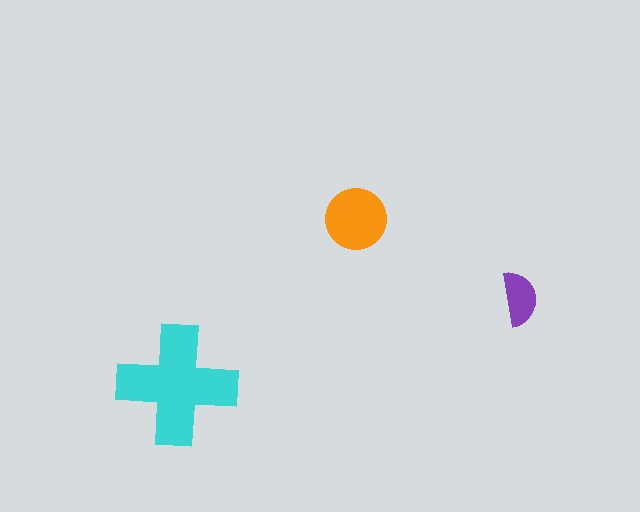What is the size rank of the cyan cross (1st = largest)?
1st.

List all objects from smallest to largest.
The purple semicircle, the orange circle, the cyan cross.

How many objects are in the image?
There are 3 objects in the image.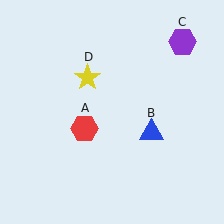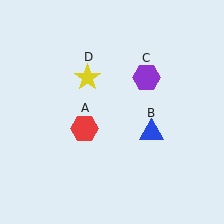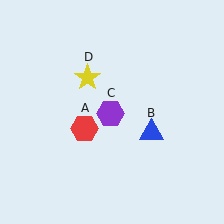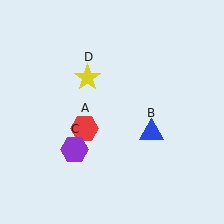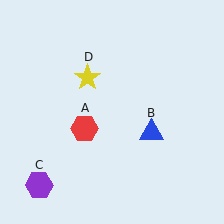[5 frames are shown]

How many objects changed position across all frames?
1 object changed position: purple hexagon (object C).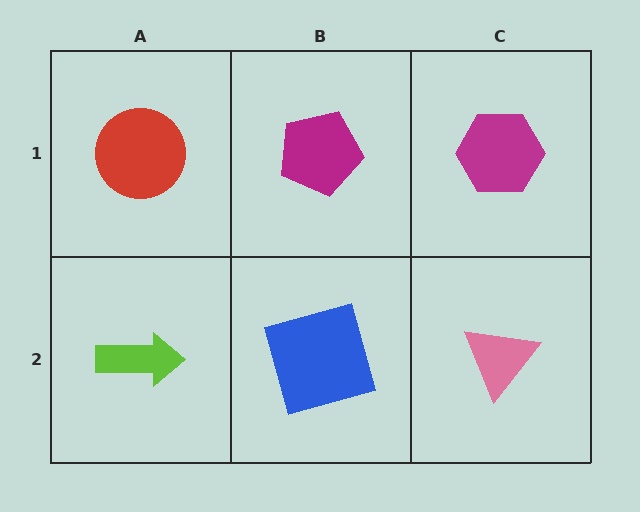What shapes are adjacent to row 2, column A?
A red circle (row 1, column A), a blue square (row 2, column B).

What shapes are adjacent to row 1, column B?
A blue square (row 2, column B), a red circle (row 1, column A), a magenta hexagon (row 1, column C).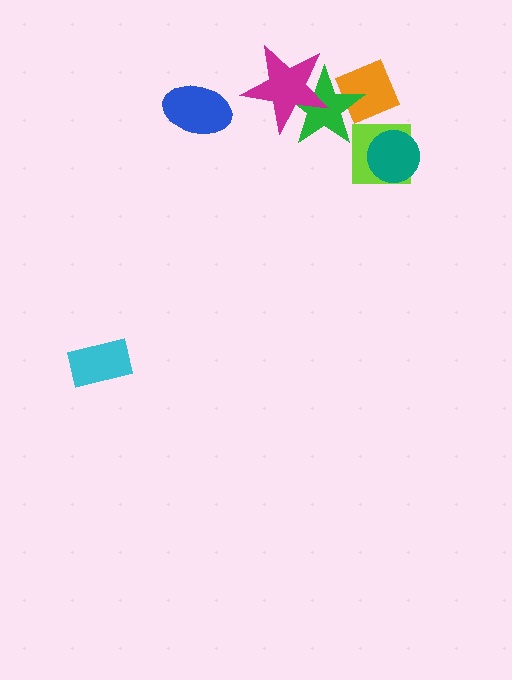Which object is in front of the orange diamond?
The green star is in front of the orange diamond.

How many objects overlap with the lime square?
1 object overlaps with the lime square.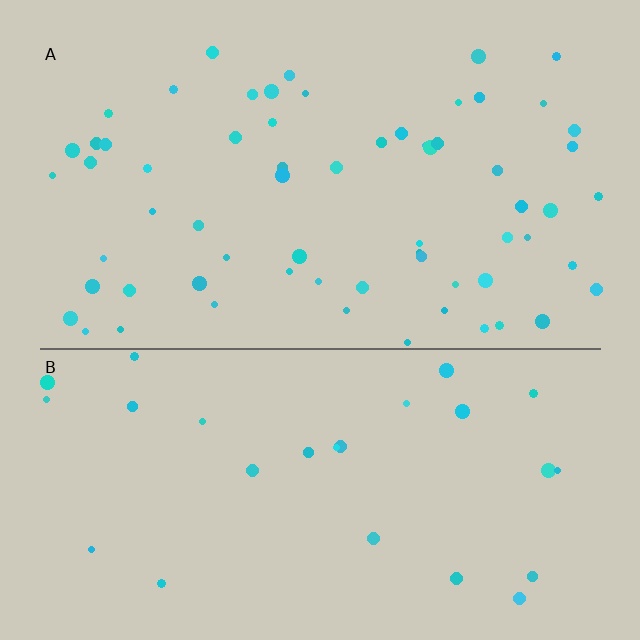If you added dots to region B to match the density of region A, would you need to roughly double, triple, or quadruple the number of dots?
Approximately triple.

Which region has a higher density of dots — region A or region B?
A (the top).